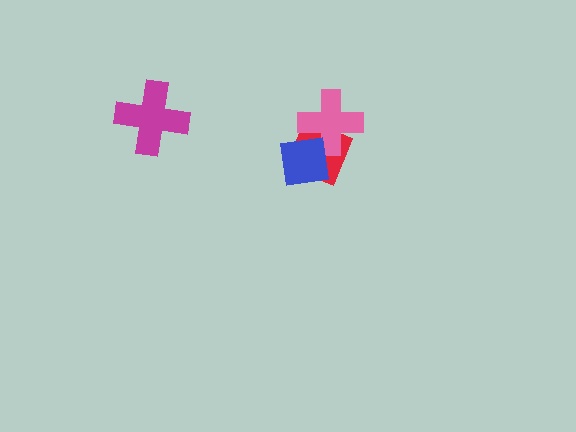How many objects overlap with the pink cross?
2 objects overlap with the pink cross.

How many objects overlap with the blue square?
2 objects overlap with the blue square.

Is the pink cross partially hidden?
Yes, it is partially covered by another shape.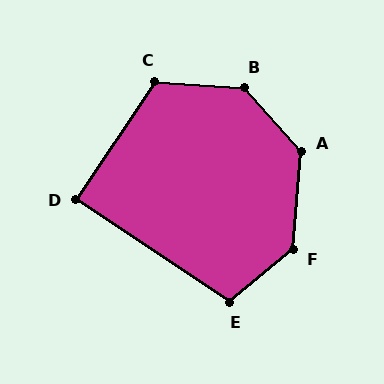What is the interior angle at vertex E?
Approximately 107 degrees (obtuse).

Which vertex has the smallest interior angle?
D, at approximately 90 degrees.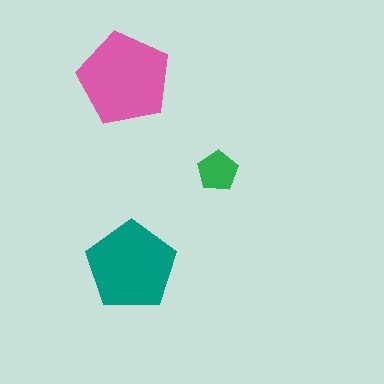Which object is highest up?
The pink pentagon is topmost.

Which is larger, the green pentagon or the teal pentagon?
The teal one.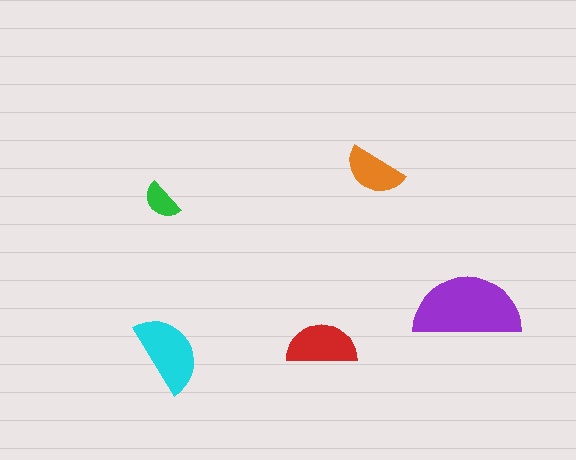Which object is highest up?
The orange semicircle is topmost.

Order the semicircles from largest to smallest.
the purple one, the cyan one, the red one, the orange one, the green one.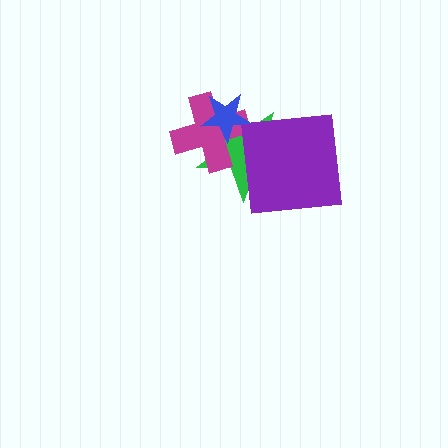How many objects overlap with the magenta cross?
2 objects overlap with the magenta cross.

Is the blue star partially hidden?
No, no other shape covers it.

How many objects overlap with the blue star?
2 objects overlap with the blue star.